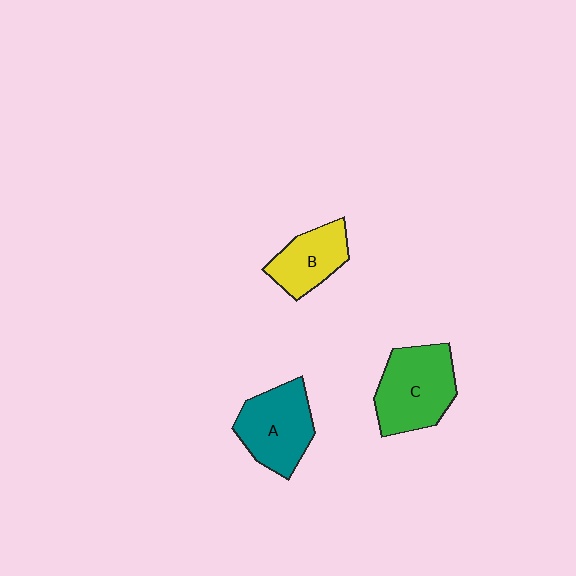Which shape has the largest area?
Shape C (green).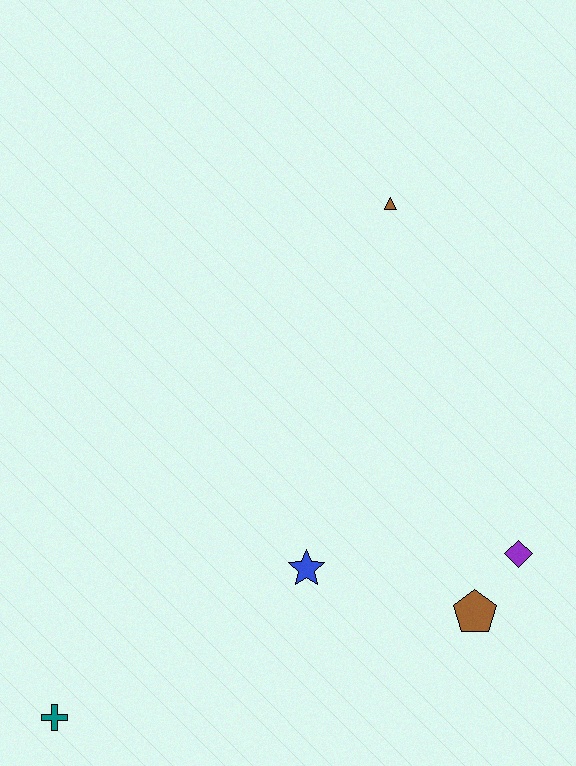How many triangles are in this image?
There is 1 triangle.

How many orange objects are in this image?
There are no orange objects.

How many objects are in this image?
There are 5 objects.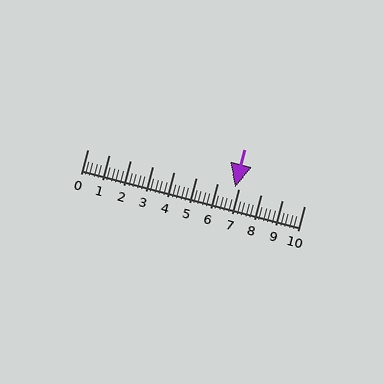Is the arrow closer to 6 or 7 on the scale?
The arrow is closer to 7.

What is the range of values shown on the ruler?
The ruler shows values from 0 to 10.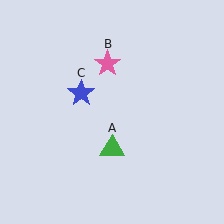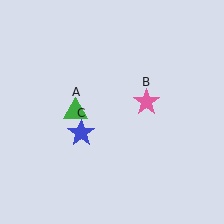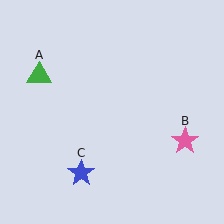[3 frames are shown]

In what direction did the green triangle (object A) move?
The green triangle (object A) moved up and to the left.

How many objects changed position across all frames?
3 objects changed position: green triangle (object A), pink star (object B), blue star (object C).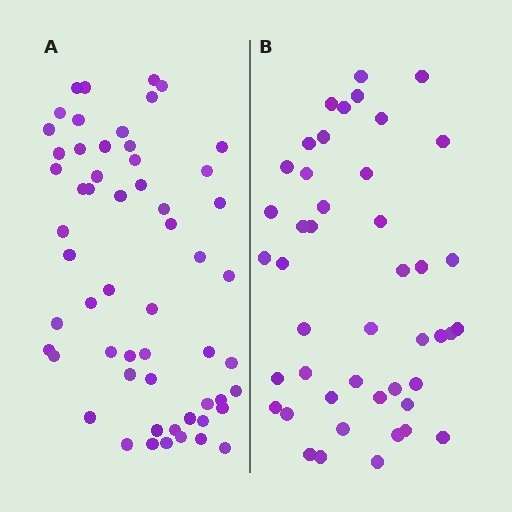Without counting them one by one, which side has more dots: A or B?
Region A (the left region) has more dots.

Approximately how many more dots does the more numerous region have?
Region A has roughly 12 or so more dots than region B.